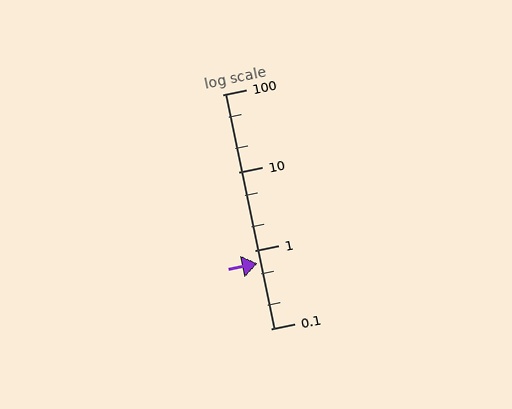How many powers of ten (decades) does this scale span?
The scale spans 3 decades, from 0.1 to 100.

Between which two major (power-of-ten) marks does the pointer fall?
The pointer is between 0.1 and 1.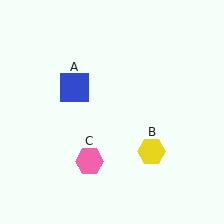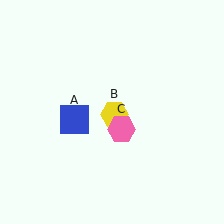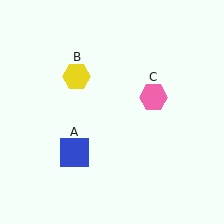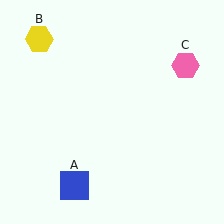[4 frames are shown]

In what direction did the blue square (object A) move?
The blue square (object A) moved down.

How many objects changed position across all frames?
3 objects changed position: blue square (object A), yellow hexagon (object B), pink hexagon (object C).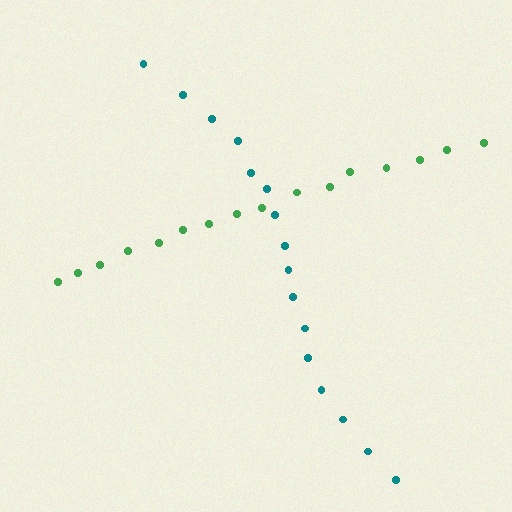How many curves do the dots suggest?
There are 2 distinct paths.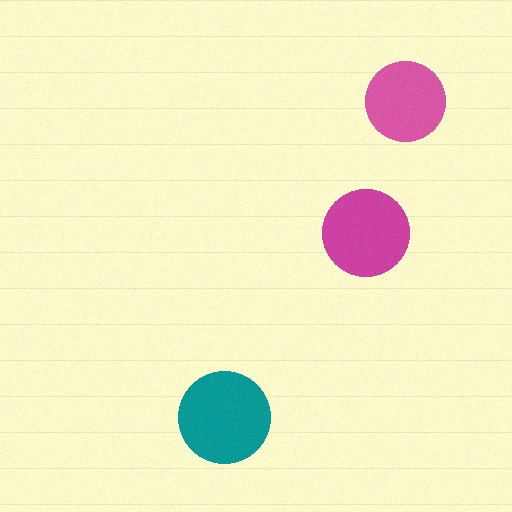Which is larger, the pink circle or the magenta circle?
The magenta one.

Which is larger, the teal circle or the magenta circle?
The teal one.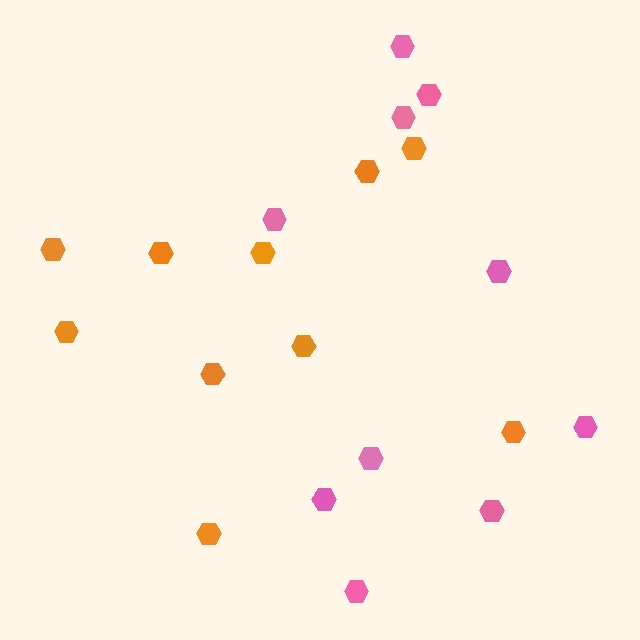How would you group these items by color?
There are 2 groups: one group of orange hexagons (10) and one group of pink hexagons (10).